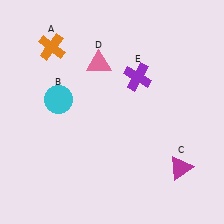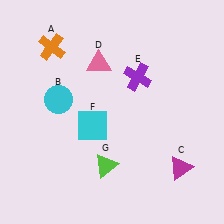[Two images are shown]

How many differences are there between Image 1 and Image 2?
There are 2 differences between the two images.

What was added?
A cyan square (F), a lime triangle (G) were added in Image 2.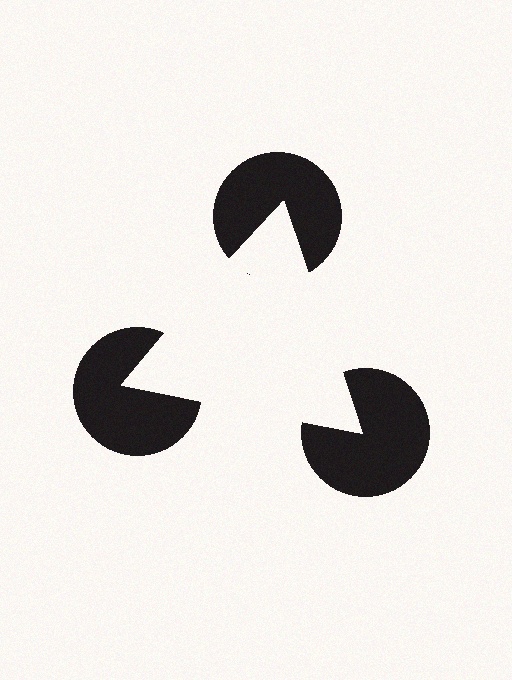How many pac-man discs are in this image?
There are 3 — one at each vertex of the illusory triangle.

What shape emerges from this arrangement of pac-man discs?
An illusory triangle — its edges are inferred from the aligned wedge cuts in the pac-man discs, not physically drawn.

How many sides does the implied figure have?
3 sides.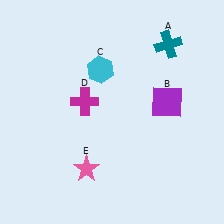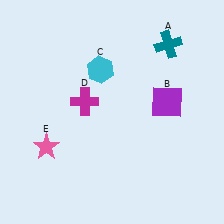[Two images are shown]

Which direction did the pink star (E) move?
The pink star (E) moved left.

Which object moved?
The pink star (E) moved left.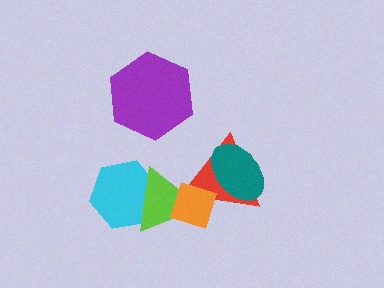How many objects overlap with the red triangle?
3 objects overlap with the red triangle.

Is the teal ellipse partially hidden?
No, no other shape covers it.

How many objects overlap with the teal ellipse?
1 object overlaps with the teal ellipse.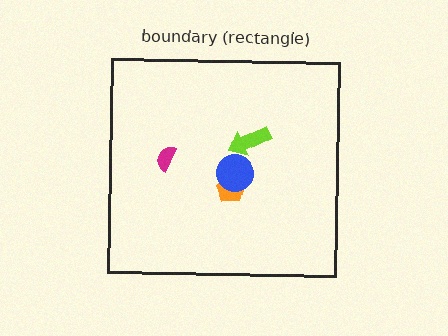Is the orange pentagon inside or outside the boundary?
Inside.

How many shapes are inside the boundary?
4 inside, 0 outside.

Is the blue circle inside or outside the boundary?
Inside.